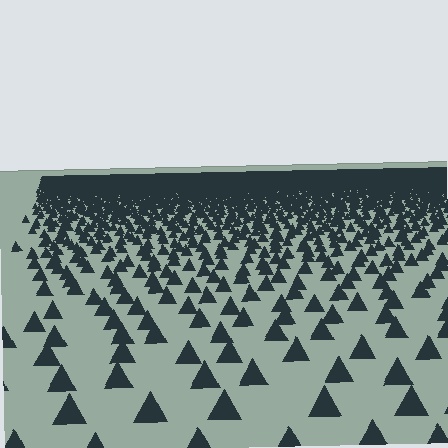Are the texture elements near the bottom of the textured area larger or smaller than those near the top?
Larger. Near the bottom, elements are closer to the viewer and appear at a bigger on-screen size.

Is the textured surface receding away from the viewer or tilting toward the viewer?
The surface is receding away from the viewer. Texture elements get smaller and denser toward the top.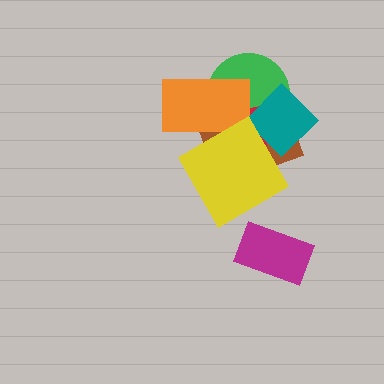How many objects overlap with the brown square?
5 objects overlap with the brown square.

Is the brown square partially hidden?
Yes, it is partially covered by another shape.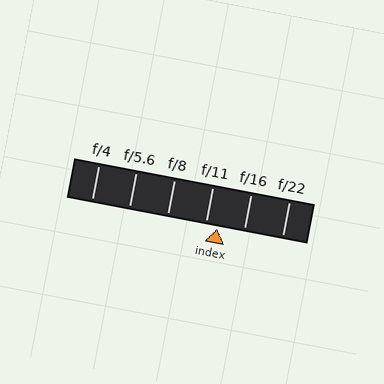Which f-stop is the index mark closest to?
The index mark is closest to f/11.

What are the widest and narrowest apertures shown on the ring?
The widest aperture shown is f/4 and the narrowest is f/22.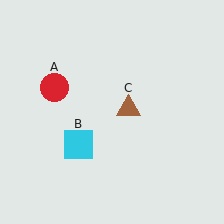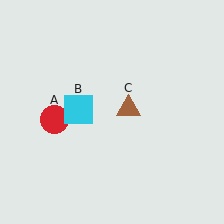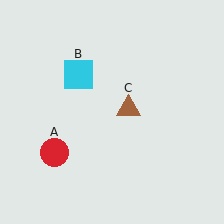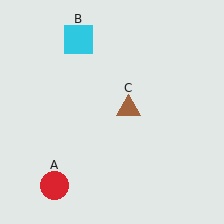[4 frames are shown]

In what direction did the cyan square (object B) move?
The cyan square (object B) moved up.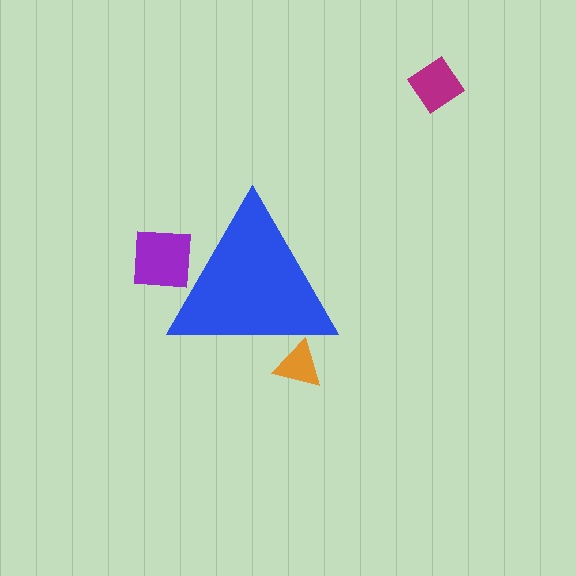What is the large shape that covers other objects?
A blue triangle.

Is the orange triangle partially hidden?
Yes, the orange triangle is partially hidden behind the blue triangle.